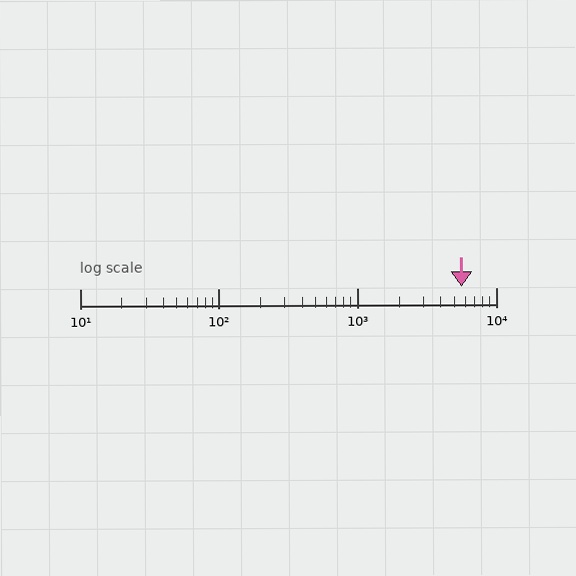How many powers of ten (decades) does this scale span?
The scale spans 3 decades, from 10 to 10000.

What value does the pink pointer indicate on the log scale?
The pointer indicates approximately 5600.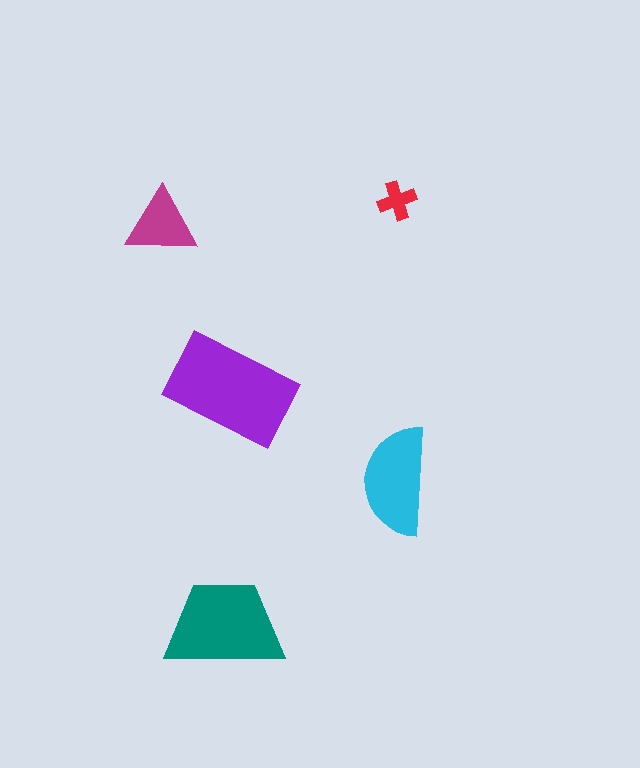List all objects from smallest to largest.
The red cross, the magenta triangle, the cyan semicircle, the teal trapezoid, the purple rectangle.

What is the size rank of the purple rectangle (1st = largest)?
1st.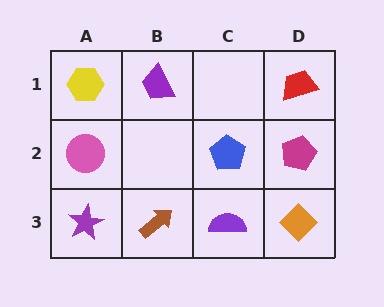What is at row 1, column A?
A yellow hexagon.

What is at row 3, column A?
A purple star.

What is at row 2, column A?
A pink circle.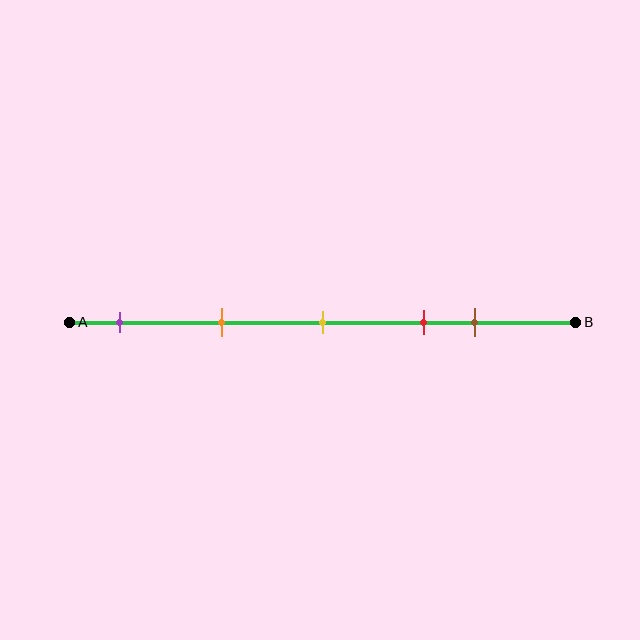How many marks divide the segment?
There are 5 marks dividing the segment.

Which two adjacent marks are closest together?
The red and brown marks are the closest adjacent pair.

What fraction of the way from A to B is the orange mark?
The orange mark is approximately 30% (0.3) of the way from A to B.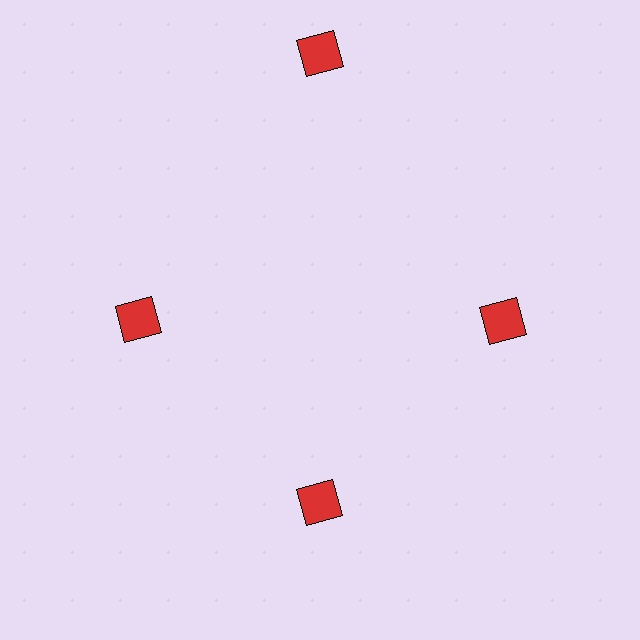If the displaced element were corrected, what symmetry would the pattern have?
It would have 4-fold rotational symmetry — the pattern would map onto itself every 90 degrees.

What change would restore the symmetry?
The symmetry would be restored by moving it inward, back onto the ring so that all 4 squares sit at equal angles and equal distance from the center.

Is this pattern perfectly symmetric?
No. The 4 red squares are arranged in a ring, but one element near the 12 o'clock position is pushed outward from the center, breaking the 4-fold rotational symmetry.